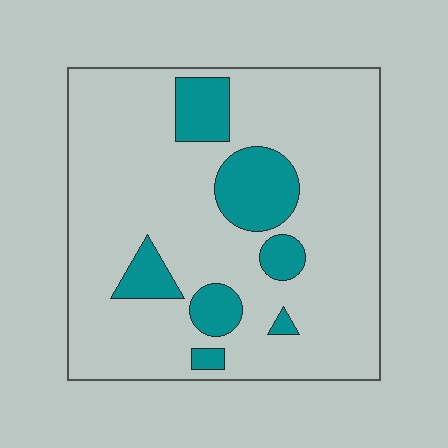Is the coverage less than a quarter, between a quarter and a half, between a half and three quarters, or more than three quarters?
Less than a quarter.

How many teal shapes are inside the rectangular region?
7.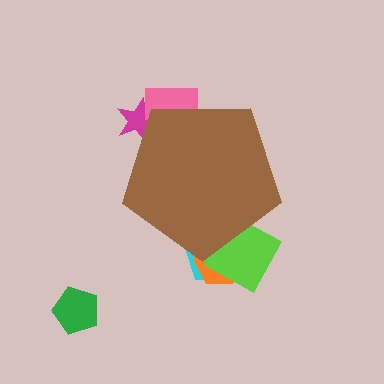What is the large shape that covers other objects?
A brown pentagon.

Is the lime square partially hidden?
Yes, the lime square is partially hidden behind the brown pentagon.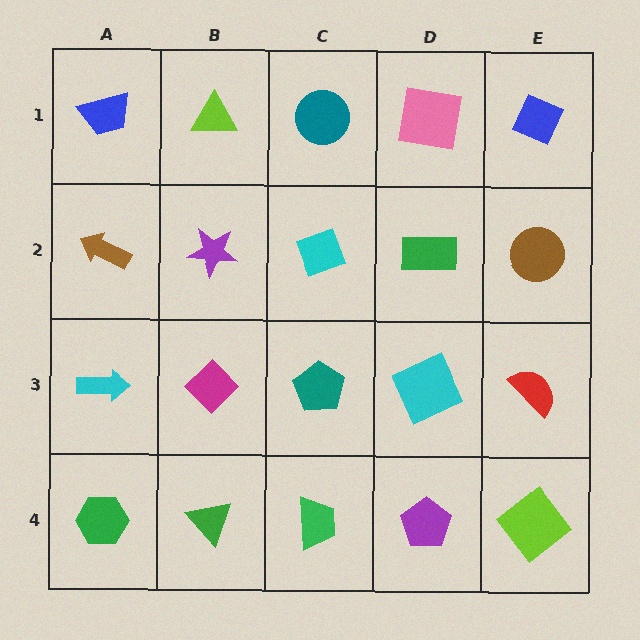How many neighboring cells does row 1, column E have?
2.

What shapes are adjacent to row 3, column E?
A brown circle (row 2, column E), a lime diamond (row 4, column E), a cyan square (row 3, column D).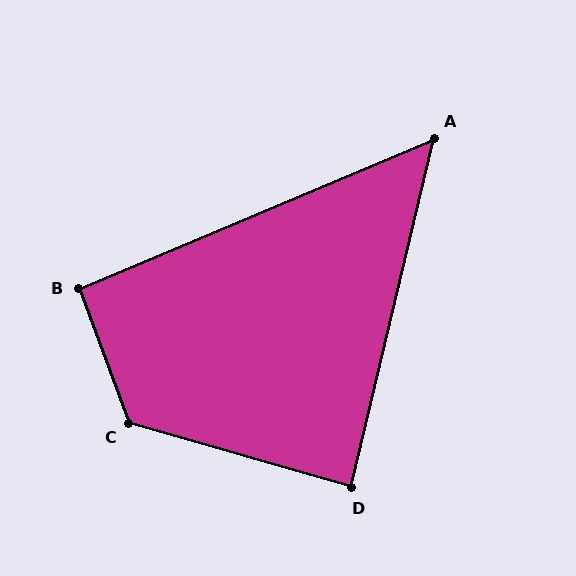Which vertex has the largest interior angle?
C, at approximately 126 degrees.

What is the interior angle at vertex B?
Approximately 93 degrees (approximately right).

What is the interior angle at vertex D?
Approximately 87 degrees (approximately right).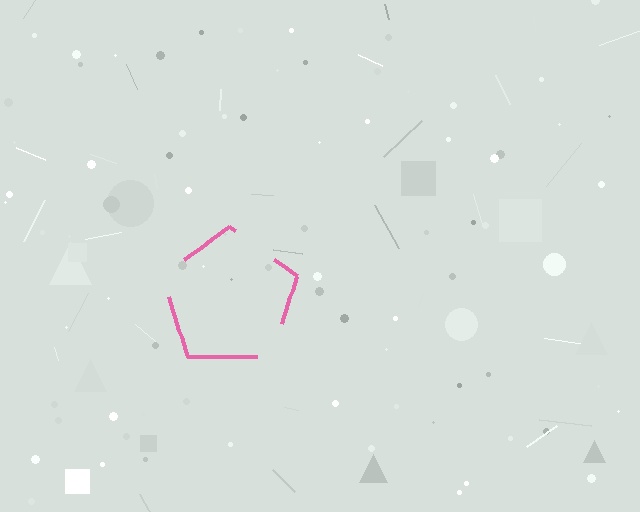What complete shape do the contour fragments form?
The contour fragments form a pentagon.